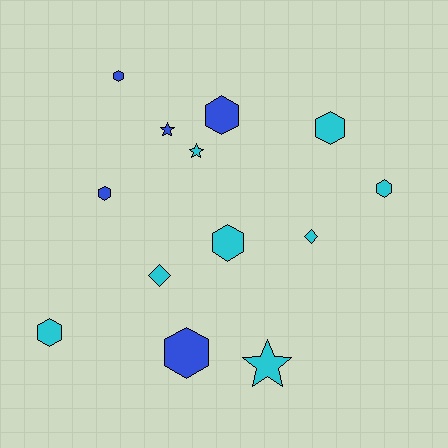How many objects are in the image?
There are 13 objects.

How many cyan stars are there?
There are 2 cyan stars.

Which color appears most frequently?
Cyan, with 8 objects.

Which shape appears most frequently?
Hexagon, with 8 objects.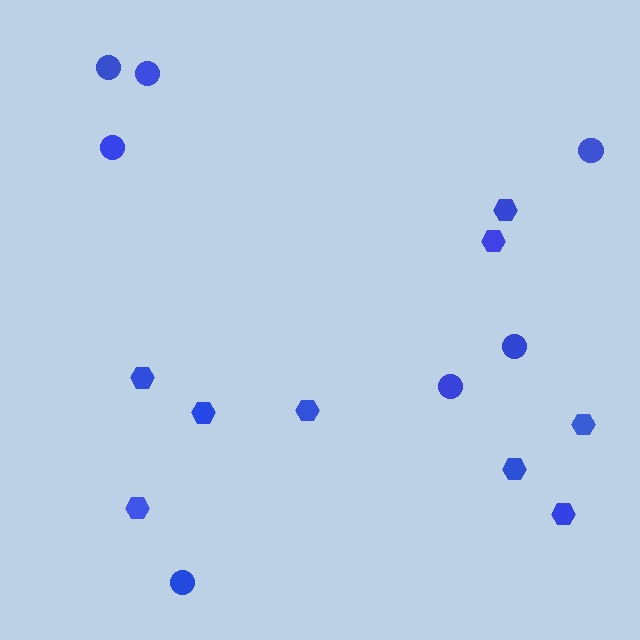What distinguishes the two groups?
There are 2 groups: one group of circles (7) and one group of hexagons (9).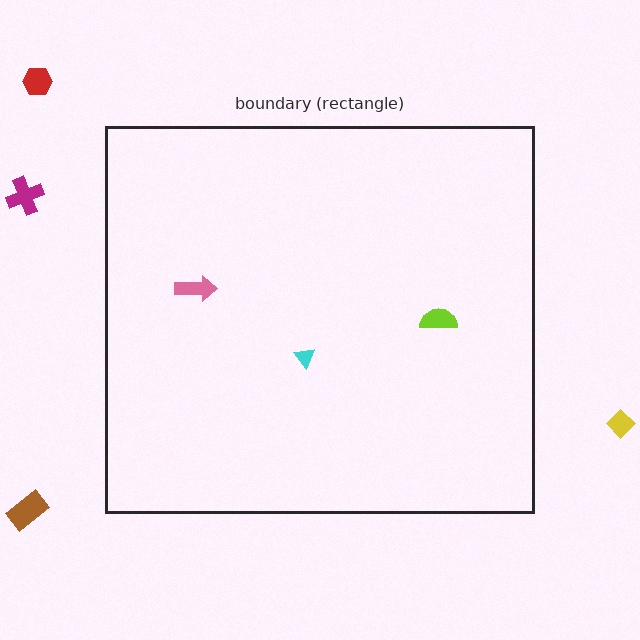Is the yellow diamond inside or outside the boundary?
Outside.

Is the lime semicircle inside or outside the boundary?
Inside.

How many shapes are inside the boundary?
3 inside, 4 outside.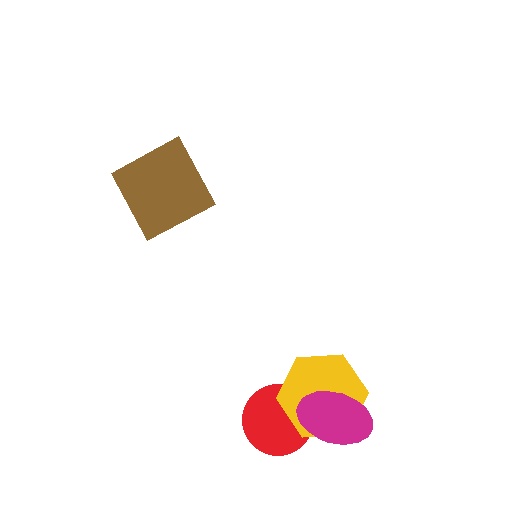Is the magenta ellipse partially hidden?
No, no other shape covers it.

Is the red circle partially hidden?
Yes, it is partially covered by another shape.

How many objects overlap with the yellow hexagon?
2 objects overlap with the yellow hexagon.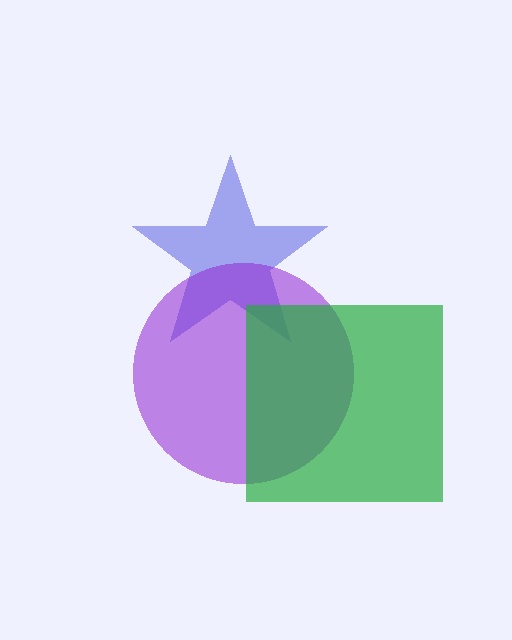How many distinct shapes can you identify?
There are 3 distinct shapes: a blue star, a purple circle, a green square.